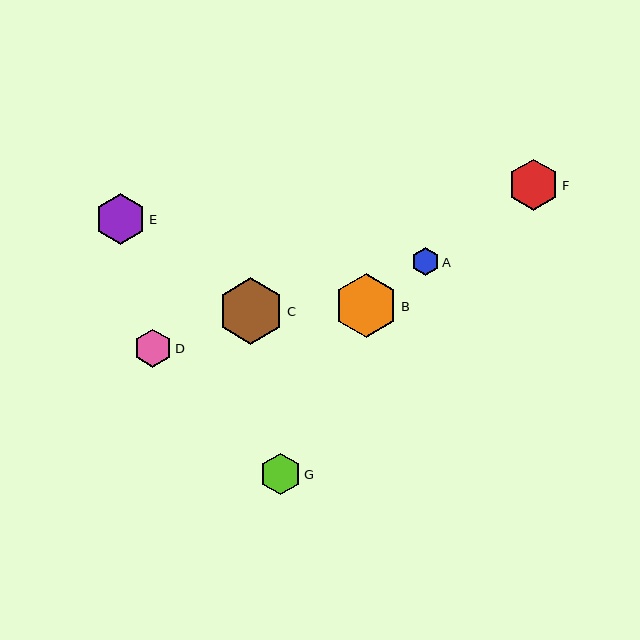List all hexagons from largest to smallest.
From largest to smallest: C, B, F, E, G, D, A.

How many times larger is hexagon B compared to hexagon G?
Hexagon B is approximately 1.5 times the size of hexagon G.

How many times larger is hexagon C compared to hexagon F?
Hexagon C is approximately 1.3 times the size of hexagon F.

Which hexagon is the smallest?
Hexagon A is the smallest with a size of approximately 28 pixels.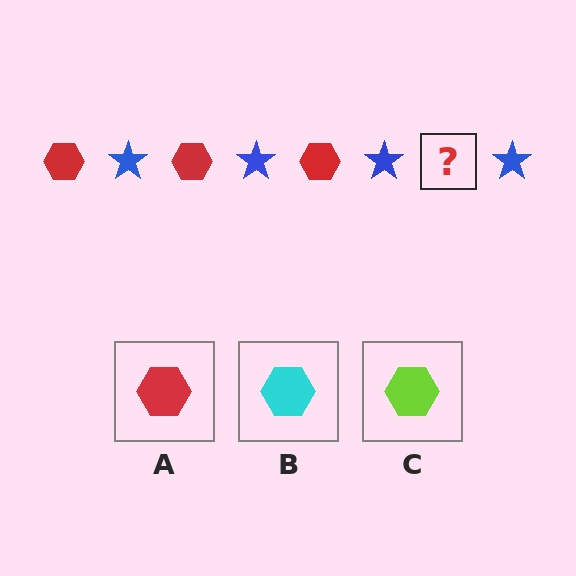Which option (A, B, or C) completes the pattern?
A.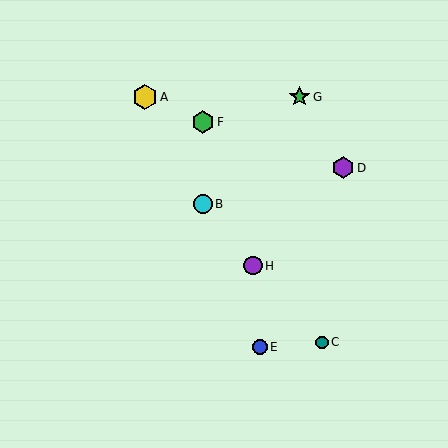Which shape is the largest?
The yellow hexagon (labeled A) is the largest.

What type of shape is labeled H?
Shape H is a purple circle.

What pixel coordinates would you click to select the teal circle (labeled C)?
Click at (322, 342) to select the teal circle C.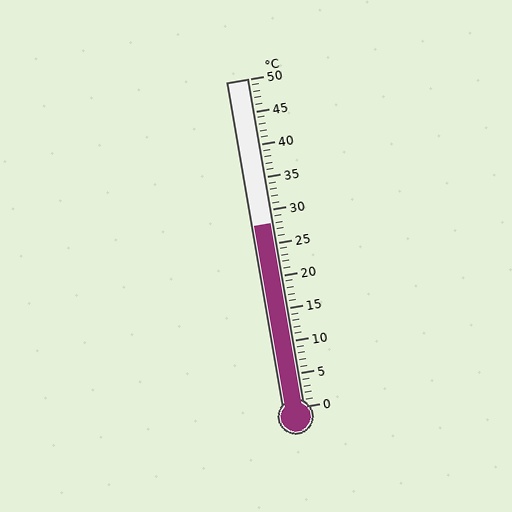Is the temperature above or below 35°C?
The temperature is below 35°C.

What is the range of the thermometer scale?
The thermometer scale ranges from 0°C to 50°C.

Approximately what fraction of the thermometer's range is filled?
The thermometer is filled to approximately 55% of its range.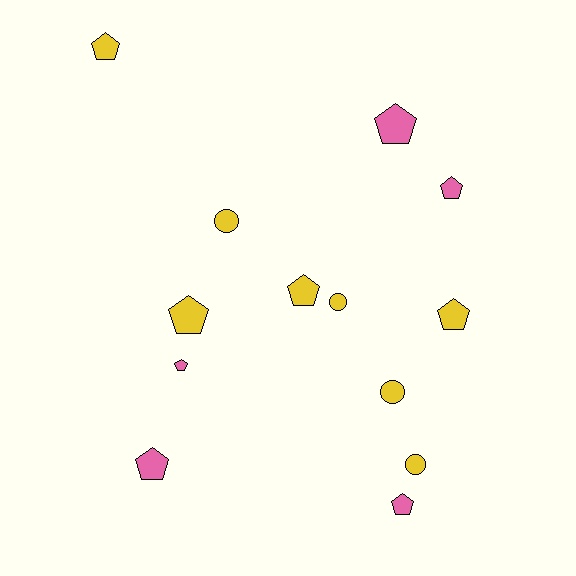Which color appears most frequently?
Yellow, with 8 objects.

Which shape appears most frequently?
Pentagon, with 9 objects.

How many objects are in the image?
There are 13 objects.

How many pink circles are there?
There are no pink circles.